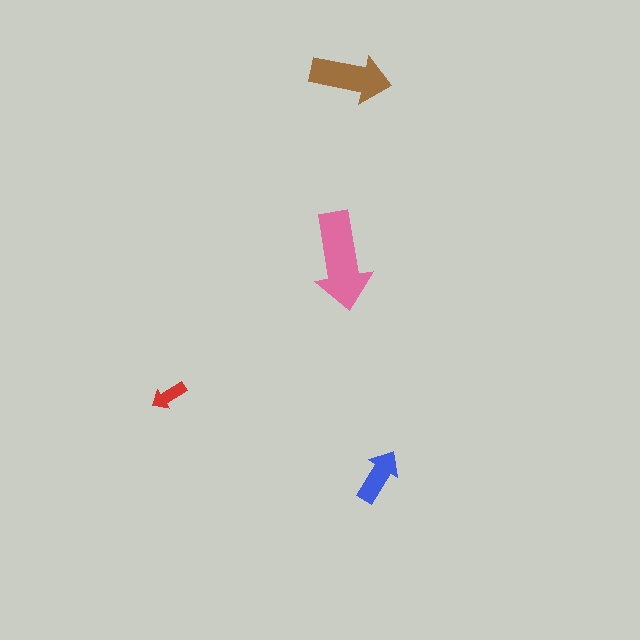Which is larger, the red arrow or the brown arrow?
The brown one.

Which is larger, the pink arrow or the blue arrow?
The pink one.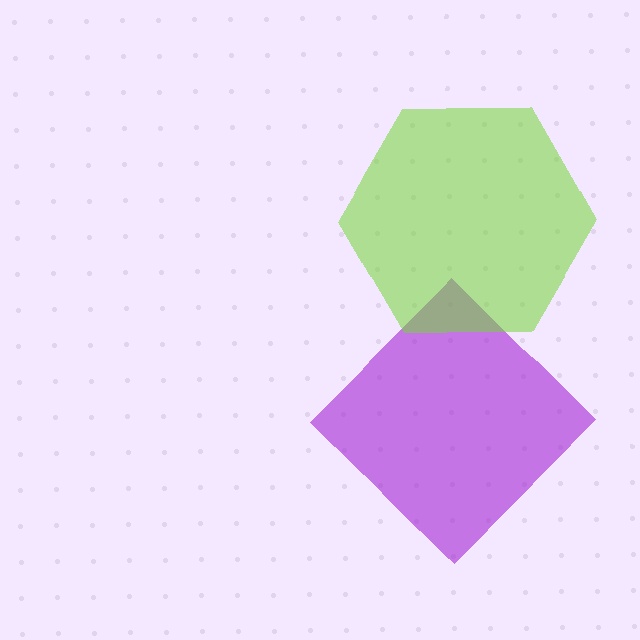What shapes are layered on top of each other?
The layered shapes are: a purple diamond, a lime hexagon.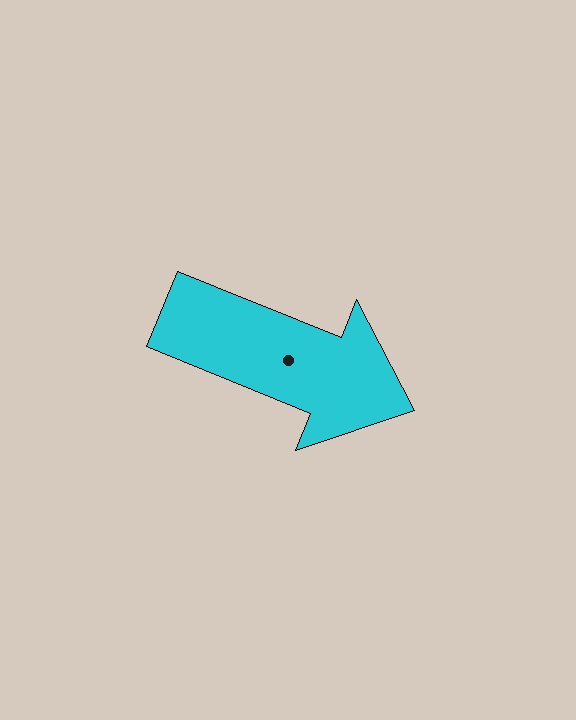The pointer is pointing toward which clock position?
Roughly 4 o'clock.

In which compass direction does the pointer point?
East.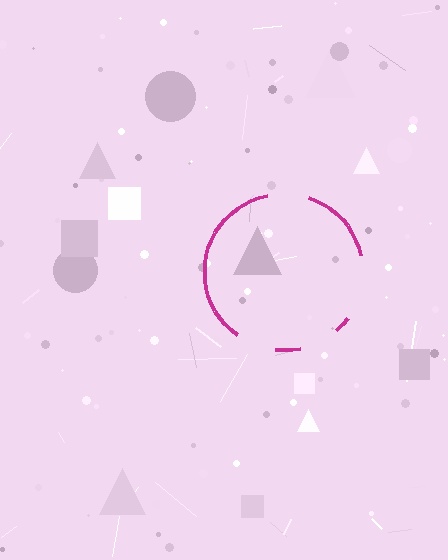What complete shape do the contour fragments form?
The contour fragments form a circle.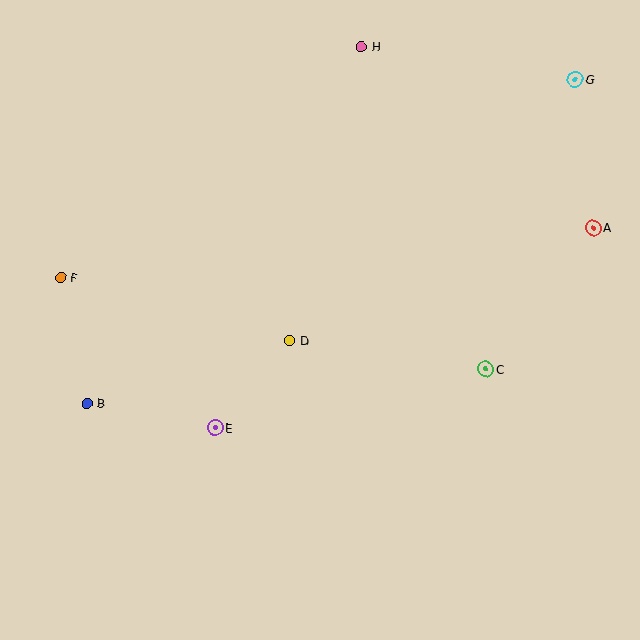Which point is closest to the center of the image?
Point D at (290, 341) is closest to the center.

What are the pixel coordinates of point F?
Point F is at (61, 278).